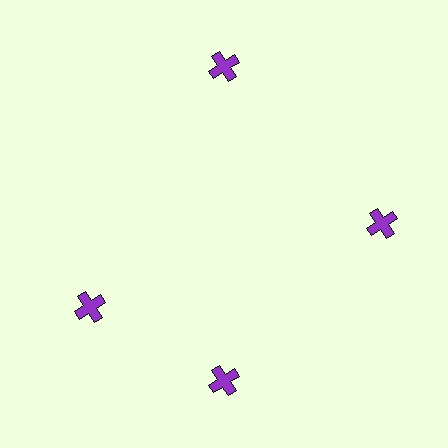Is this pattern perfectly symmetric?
No. The 4 purple crosses are arranged in a ring, but one element near the 9 o'clock position is rotated out of alignment along the ring, breaking the 4-fold rotational symmetry.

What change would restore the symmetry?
The symmetry would be restored by rotating it back into even spacing with its neighbors so that all 4 crosses sit at equal angles and equal distance from the center.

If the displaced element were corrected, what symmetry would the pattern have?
It would have 4-fold rotational symmetry — the pattern would map onto itself every 90 degrees.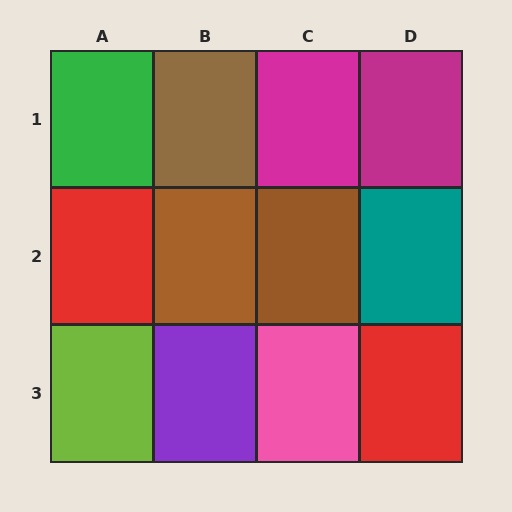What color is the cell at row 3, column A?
Lime.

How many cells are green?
1 cell is green.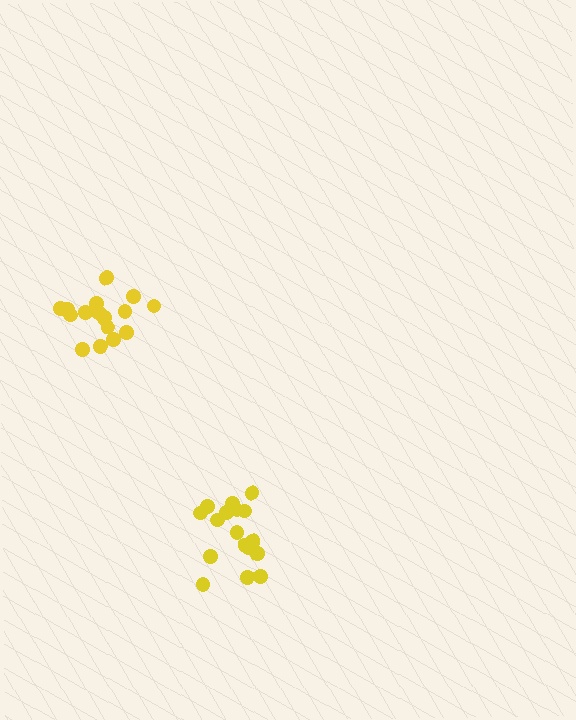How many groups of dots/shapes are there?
There are 2 groups.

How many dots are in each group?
Group 1: 18 dots, Group 2: 16 dots (34 total).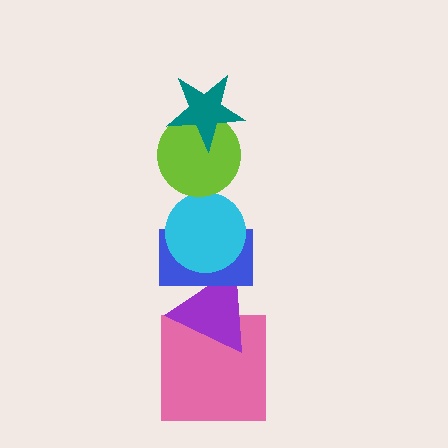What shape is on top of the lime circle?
The teal star is on top of the lime circle.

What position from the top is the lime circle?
The lime circle is 2nd from the top.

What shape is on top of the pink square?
The purple triangle is on top of the pink square.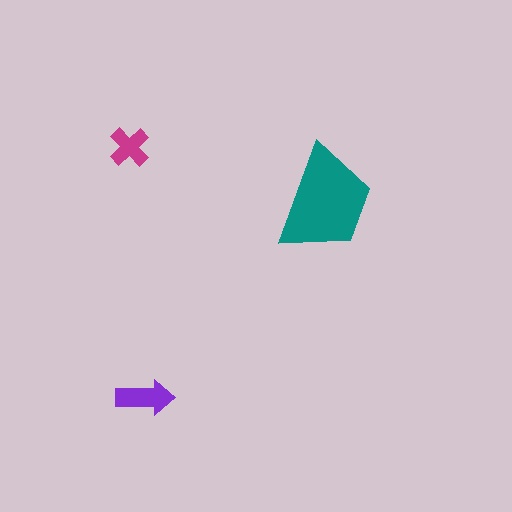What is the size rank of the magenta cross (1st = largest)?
3rd.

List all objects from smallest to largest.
The magenta cross, the purple arrow, the teal trapezoid.